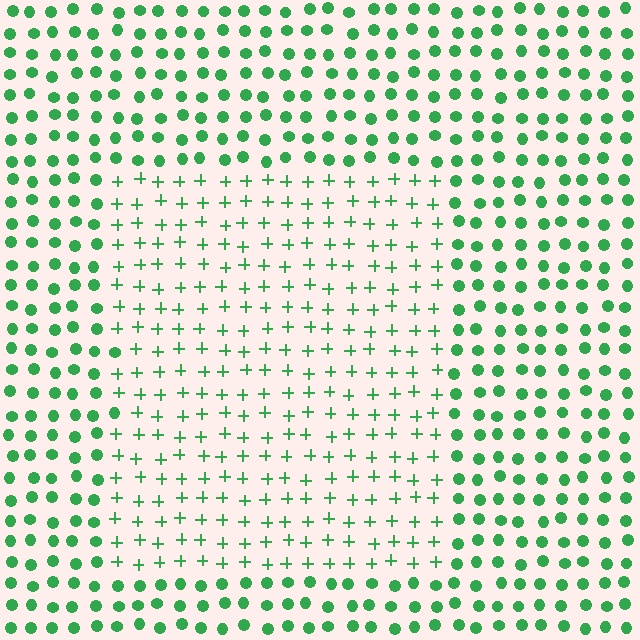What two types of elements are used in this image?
The image uses plus signs inside the rectangle region and circles outside it.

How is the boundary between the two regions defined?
The boundary is defined by a change in element shape: plus signs inside vs. circles outside. All elements share the same color and spacing.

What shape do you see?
I see a rectangle.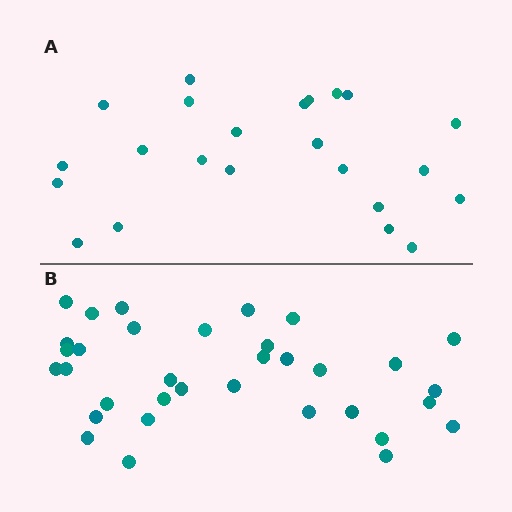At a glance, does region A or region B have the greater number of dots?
Region B (the bottom region) has more dots.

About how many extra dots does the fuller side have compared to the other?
Region B has roughly 12 or so more dots than region A.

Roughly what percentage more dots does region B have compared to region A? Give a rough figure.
About 50% more.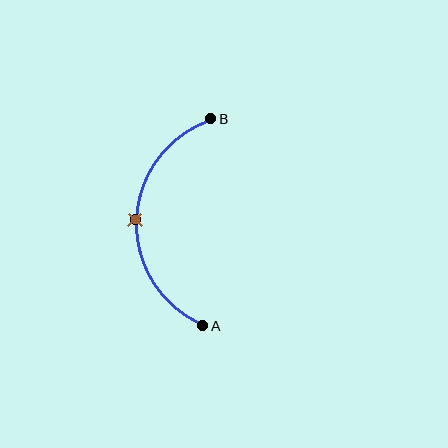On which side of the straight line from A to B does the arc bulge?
The arc bulges to the left of the straight line connecting A and B.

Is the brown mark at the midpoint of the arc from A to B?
Yes. The brown mark lies on the arc at equal arc-length from both A and B — it is the arc midpoint.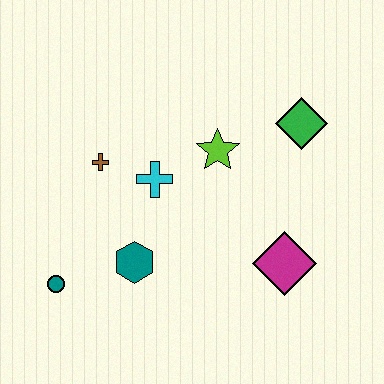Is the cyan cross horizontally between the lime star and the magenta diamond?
No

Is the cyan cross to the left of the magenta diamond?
Yes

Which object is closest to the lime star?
The cyan cross is closest to the lime star.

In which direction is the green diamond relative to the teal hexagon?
The green diamond is to the right of the teal hexagon.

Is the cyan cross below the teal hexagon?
No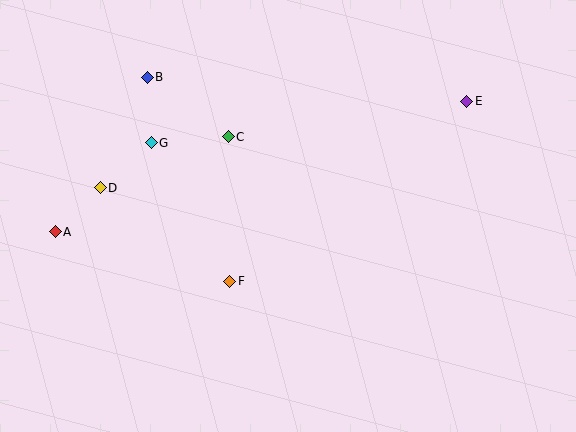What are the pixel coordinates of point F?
Point F is at (230, 281).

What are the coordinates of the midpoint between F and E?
The midpoint between F and E is at (348, 191).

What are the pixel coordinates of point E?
Point E is at (467, 101).